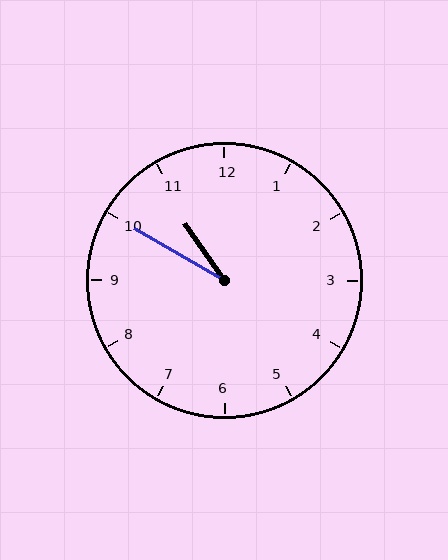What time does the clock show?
10:50.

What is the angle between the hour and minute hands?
Approximately 25 degrees.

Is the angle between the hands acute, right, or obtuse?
It is acute.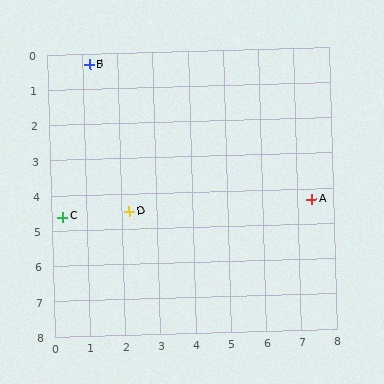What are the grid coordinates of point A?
Point A is at approximately (7.4, 4.3).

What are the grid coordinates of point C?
Point C is at approximately (0.3, 4.6).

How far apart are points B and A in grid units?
Points B and A are about 7.4 grid units apart.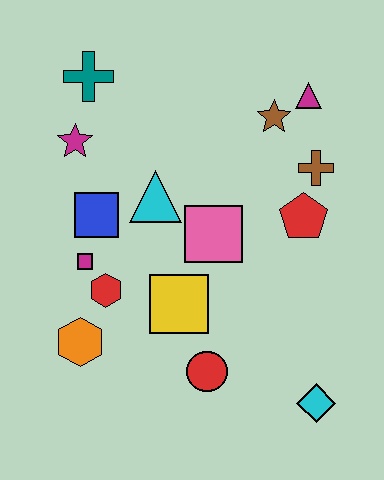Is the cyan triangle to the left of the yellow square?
Yes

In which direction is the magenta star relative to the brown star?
The magenta star is to the left of the brown star.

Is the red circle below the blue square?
Yes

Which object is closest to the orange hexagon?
The red hexagon is closest to the orange hexagon.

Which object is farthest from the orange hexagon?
The magenta triangle is farthest from the orange hexagon.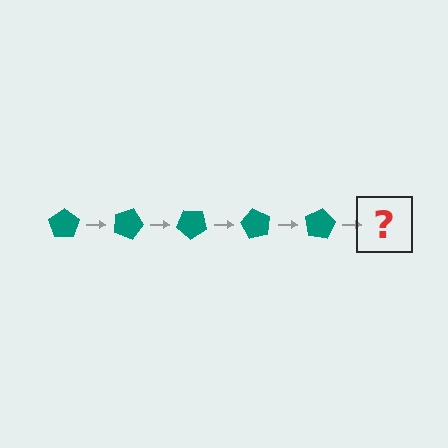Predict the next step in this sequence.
The next step is a teal pentagon rotated 100 degrees.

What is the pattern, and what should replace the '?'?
The pattern is that the pentagon rotates 20 degrees each step. The '?' should be a teal pentagon rotated 100 degrees.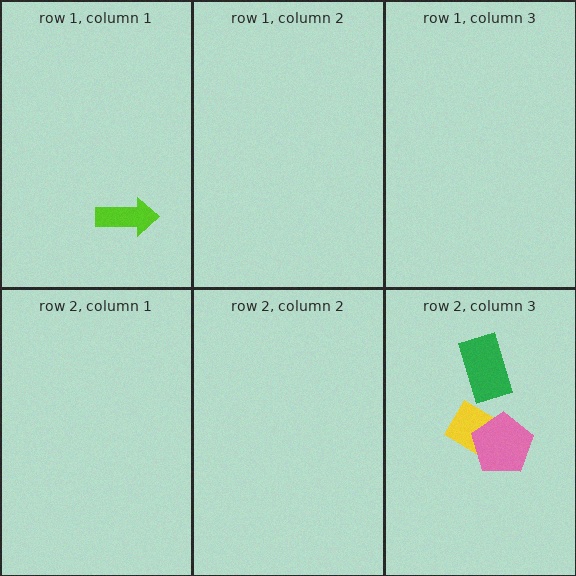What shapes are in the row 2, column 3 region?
The yellow diamond, the pink pentagon, the green rectangle.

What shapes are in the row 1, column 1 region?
The lime arrow.